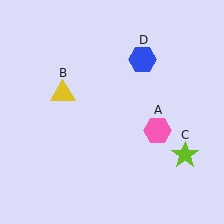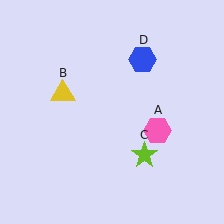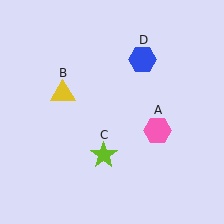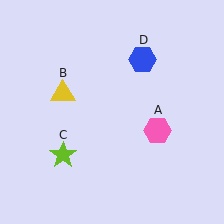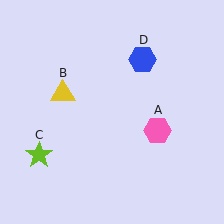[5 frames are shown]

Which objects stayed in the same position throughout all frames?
Pink hexagon (object A) and yellow triangle (object B) and blue hexagon (object D) remained stationary.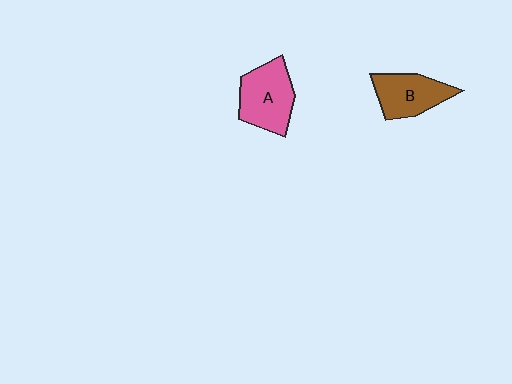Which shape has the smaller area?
Shape B (brown).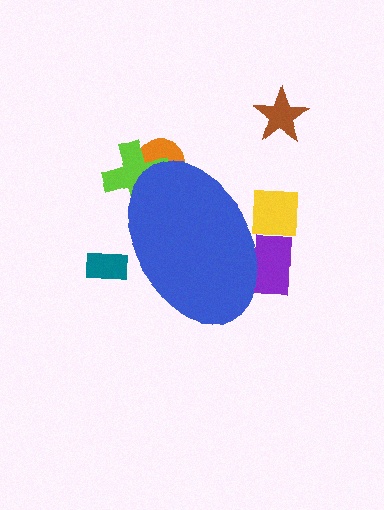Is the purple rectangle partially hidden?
Yes, the purple rectangle is partially hidden behind the blue ellipse.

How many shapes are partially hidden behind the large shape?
5 shapes are partially hidden.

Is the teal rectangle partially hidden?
Yes, the teal rectangle is partially hidden behind the blue ellipse.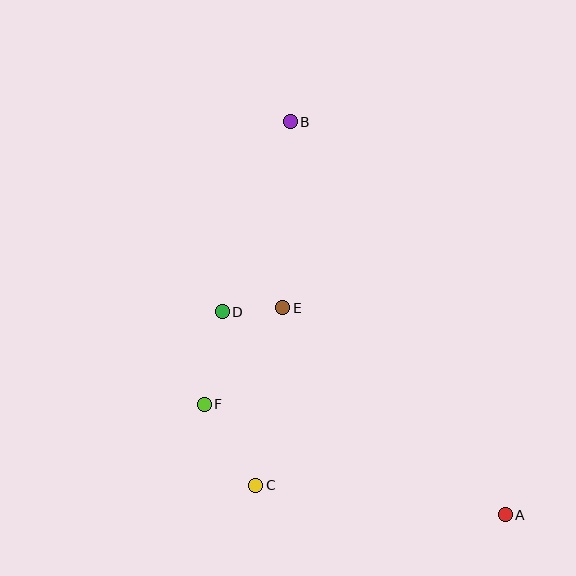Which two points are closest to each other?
Points D and E are closest to each other.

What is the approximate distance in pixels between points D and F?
The distance between D and F is approximately 95 pixels.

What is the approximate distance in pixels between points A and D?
The distance between A and D is approximately 348 pixels.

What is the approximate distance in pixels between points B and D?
The distance between B and D is approximately 201 pixels.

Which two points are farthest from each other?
Points A and B are farthest from each other.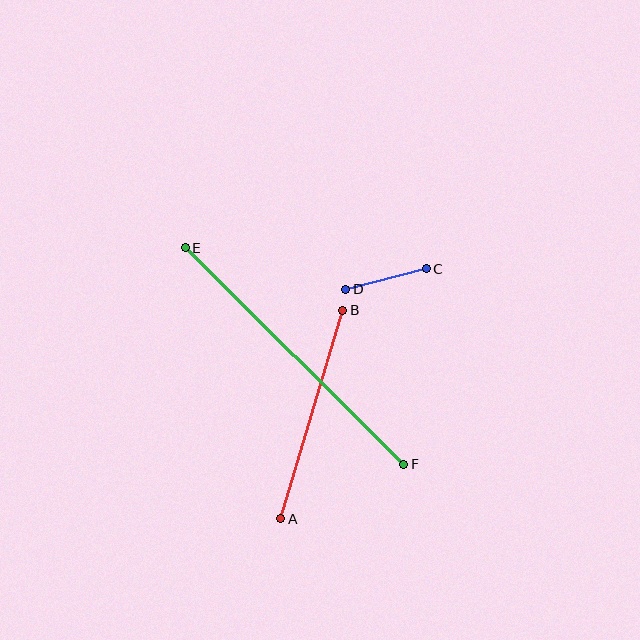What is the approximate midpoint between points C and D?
The midpoint is at approximately (386, 279) pixels.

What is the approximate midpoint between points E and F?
The midpoint is at approximately (295, 356) pixels.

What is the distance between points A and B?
The distance is approximately 218 pixels.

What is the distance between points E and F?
The distance is approximately 308 pixels.